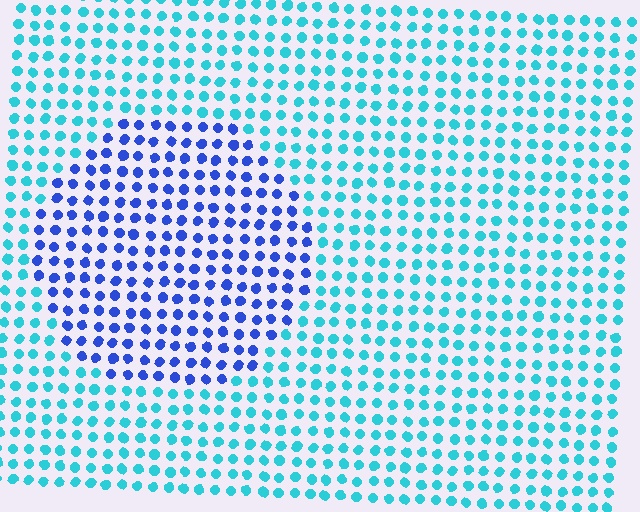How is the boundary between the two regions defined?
The boundary is defined purely by a slight shift in hue (about 46 degrees). Spacing, size, and orientation are identical on both sides.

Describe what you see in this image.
The image is filled with small cyan elements in a uniform arrangement. A circle-shaped region is visible where the elements are tinted to a slightly different hue, forming a subtle color boundary.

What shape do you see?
I see a circle.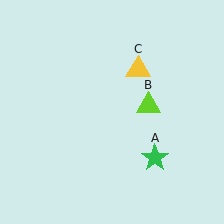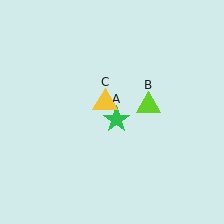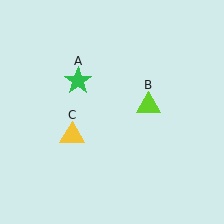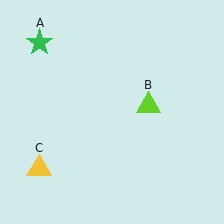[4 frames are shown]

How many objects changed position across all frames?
2 objects changed position: green star (object A), yellow triangle (object C).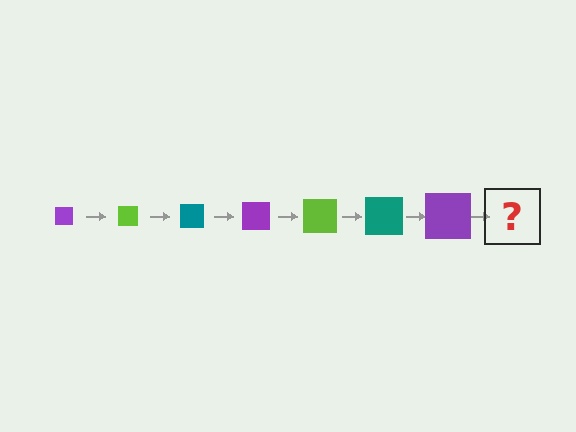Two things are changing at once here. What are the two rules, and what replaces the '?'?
The two rules are that the square grows larger each step and the color cycles through purple, lime, and teal. The '?' should be a lime square, larger than the previous one.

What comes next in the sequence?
The next element should be a lime square, larger than the previous one.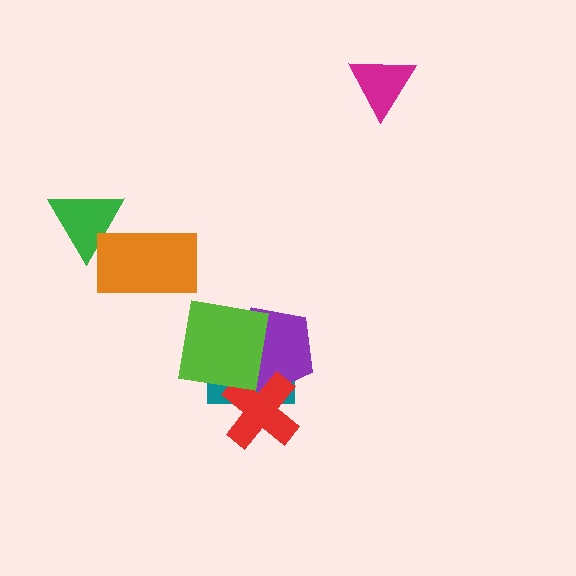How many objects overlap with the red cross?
2 objects overlap with the red cross.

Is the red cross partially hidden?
No, no other shape covers it.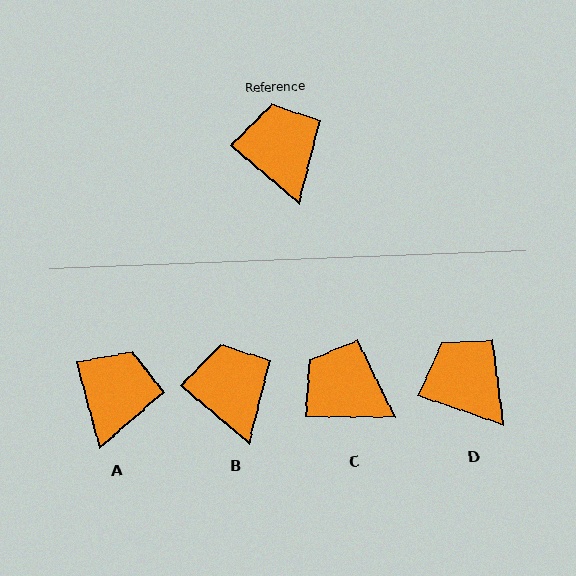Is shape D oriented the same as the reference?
No, it is off by about 21 degrees.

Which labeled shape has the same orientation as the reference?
B.